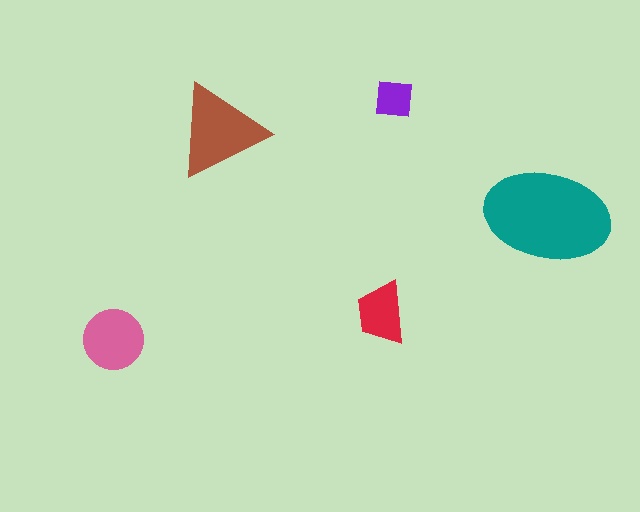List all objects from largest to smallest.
The teal ellipse, the brown triangle, the pink circle, the red trapezoid, the purple square.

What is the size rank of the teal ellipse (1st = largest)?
1st.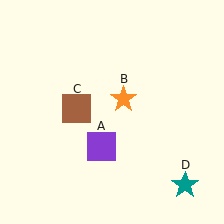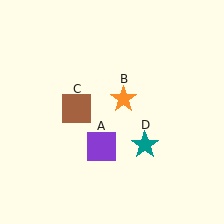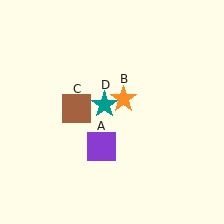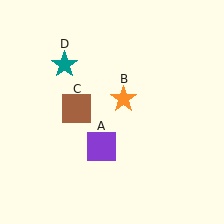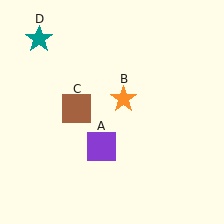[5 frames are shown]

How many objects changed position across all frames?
1 object changed position: teal star (object D).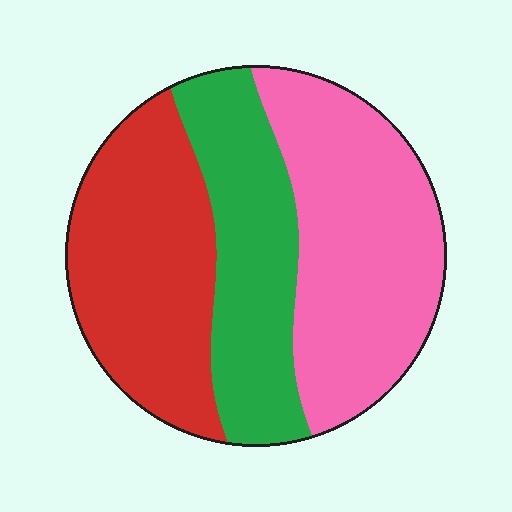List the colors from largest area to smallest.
From largest to smallest: pink, red, green.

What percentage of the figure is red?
Red covers 34% of the figure.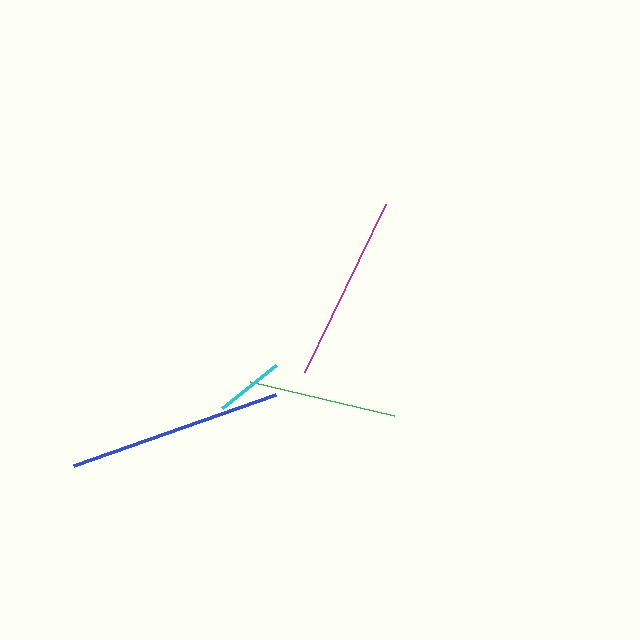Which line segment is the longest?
The blue line is the longest at approximately 214 pixels.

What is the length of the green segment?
The green segment is approximately 148 pixels long.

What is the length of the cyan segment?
The cyan segment is approximately 69 pixels long.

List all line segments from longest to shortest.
From longest to shortest: blue, magenta, green, cyan.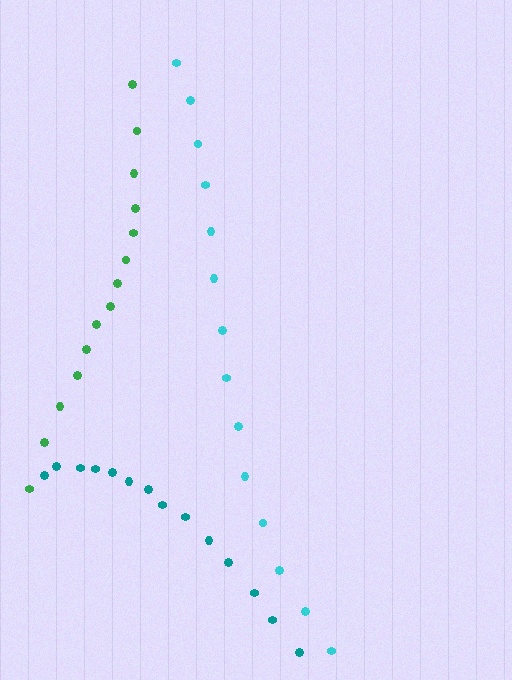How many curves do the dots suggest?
There are 3 distinct paths.